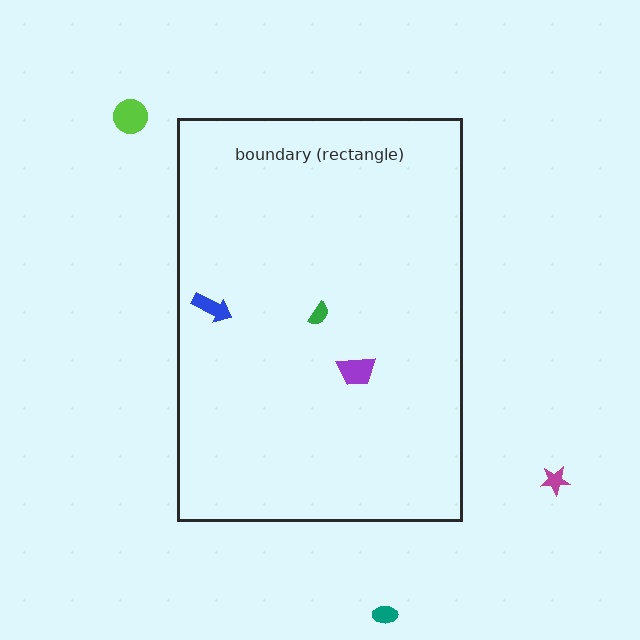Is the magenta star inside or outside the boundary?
Outside.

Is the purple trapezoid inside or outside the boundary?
Inside.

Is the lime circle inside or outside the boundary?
Outside.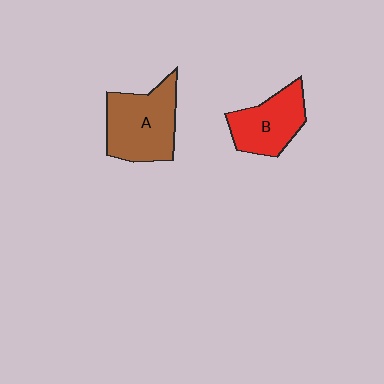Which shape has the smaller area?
Shape B (red).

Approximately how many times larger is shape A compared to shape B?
Approximately 1.3 times.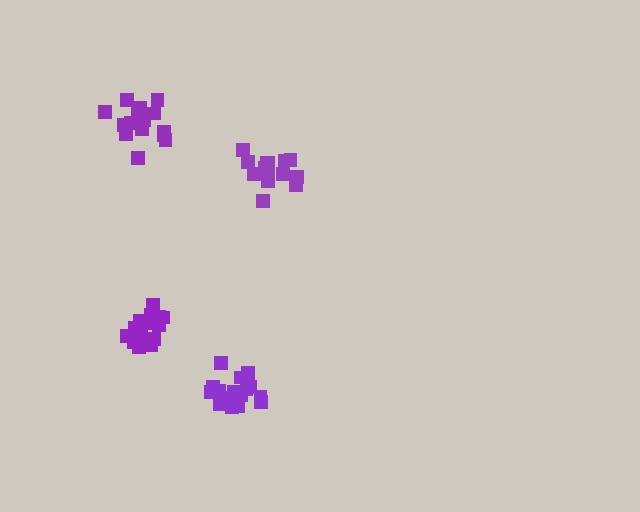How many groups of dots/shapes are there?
There are 4 groups.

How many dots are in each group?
Group 1: 18 dots, Group 2: 16 dots, Group 3: 19 dots, Group 4: 17 dots (70 total).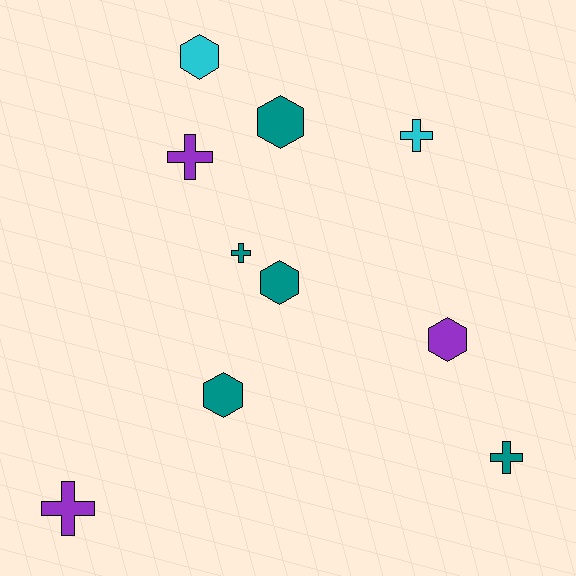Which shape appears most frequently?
Hexagon, with 5 objects.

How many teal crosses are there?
There are 2 teal crosses.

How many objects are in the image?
There are 10 objects.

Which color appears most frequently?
Teal, with 5 objects.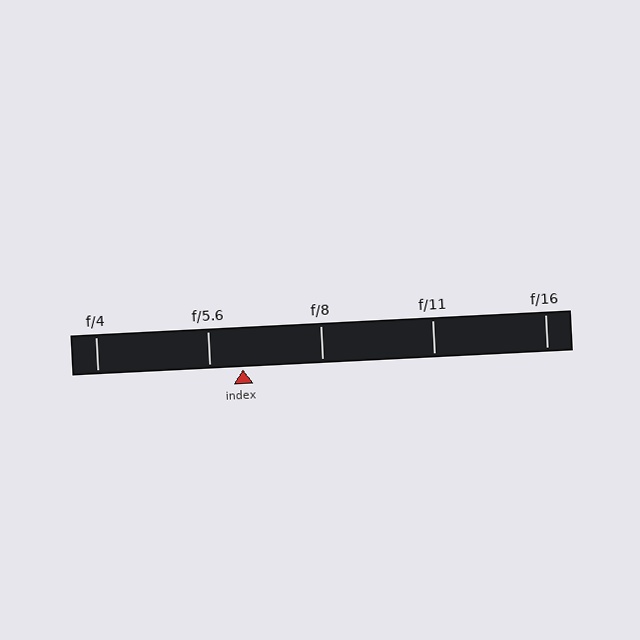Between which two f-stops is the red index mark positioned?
The index mark is between f/5.6 and f/8.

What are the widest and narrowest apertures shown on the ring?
The widest aperture shown is f/4 and the narrowest is f/16.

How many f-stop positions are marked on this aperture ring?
There are 5 f-stop positions marked.